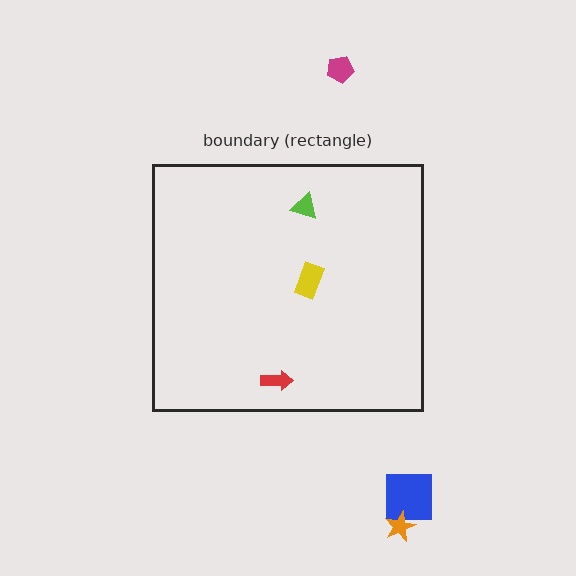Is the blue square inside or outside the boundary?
Outside.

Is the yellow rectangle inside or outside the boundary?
Inside.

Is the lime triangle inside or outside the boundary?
Inside.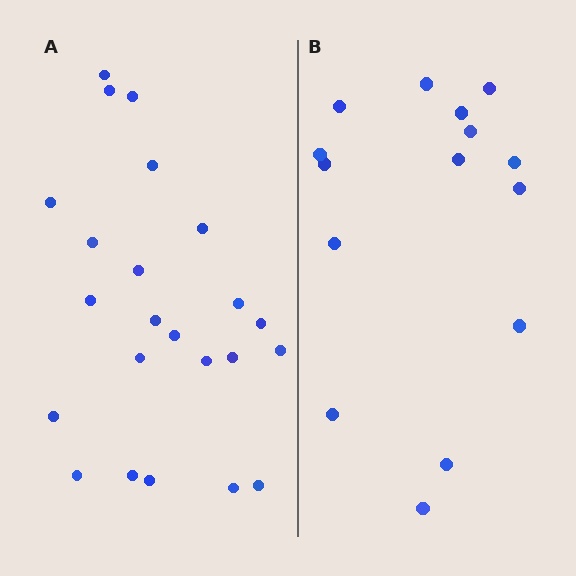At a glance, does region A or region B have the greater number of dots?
Region A (the left region) has more dots.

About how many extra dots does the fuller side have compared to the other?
Region A has roughly 8 or so more dots than region B.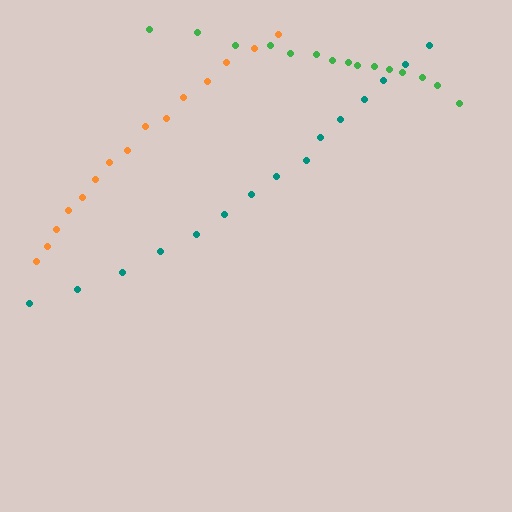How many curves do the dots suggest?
There are 3 distinct paths.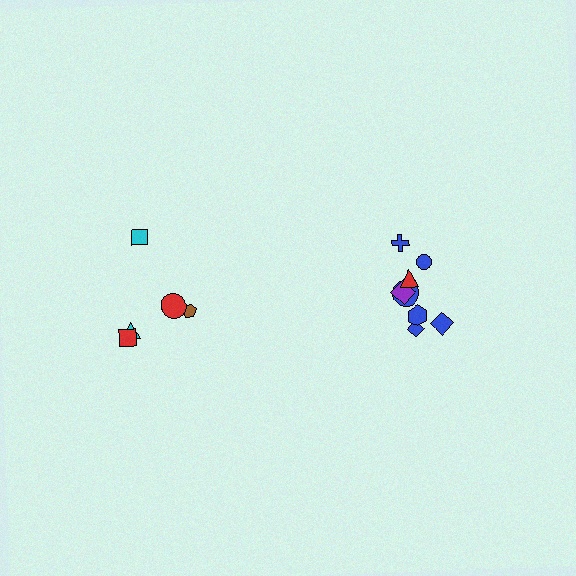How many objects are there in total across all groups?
There are 13 objects.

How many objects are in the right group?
There are 8 objects.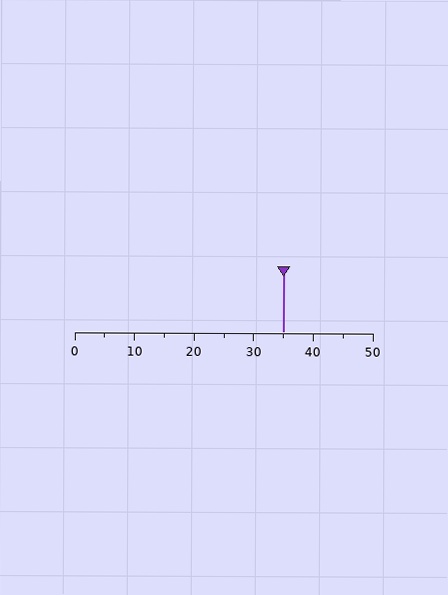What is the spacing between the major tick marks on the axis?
The major ticks are spaced 10 apart.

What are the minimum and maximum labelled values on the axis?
The axis runs from 0 to 50.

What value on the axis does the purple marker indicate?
The marker indicates approximately 35.